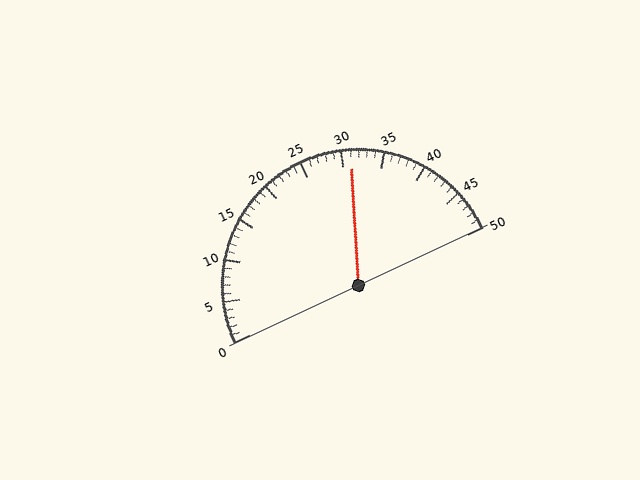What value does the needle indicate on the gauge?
The needle indicates approximately 31.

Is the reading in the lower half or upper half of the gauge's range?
The reading is in the upper half of the range (0 to 50).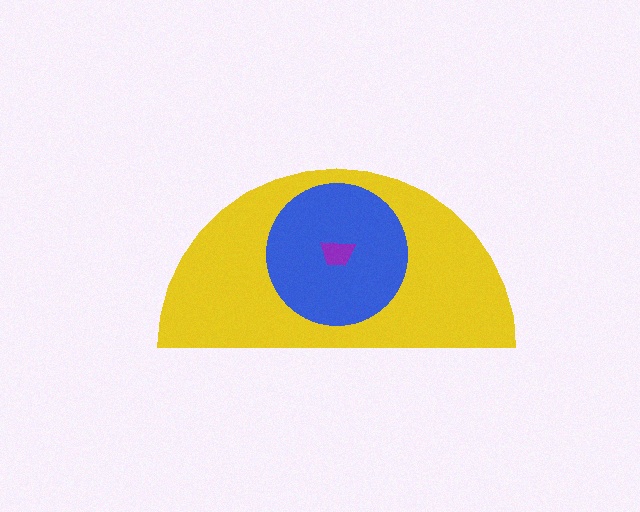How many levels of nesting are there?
3.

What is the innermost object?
The purple trapezoid.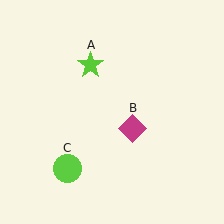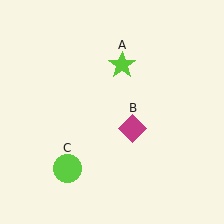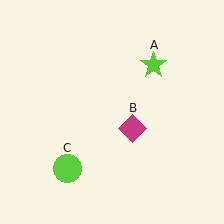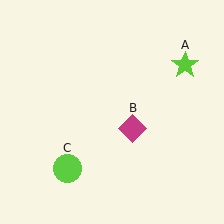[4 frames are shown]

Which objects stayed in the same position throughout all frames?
Magenta diamond (object B) and lime circle (object C) remained stationary.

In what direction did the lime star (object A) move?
The lime star (object A) moved right.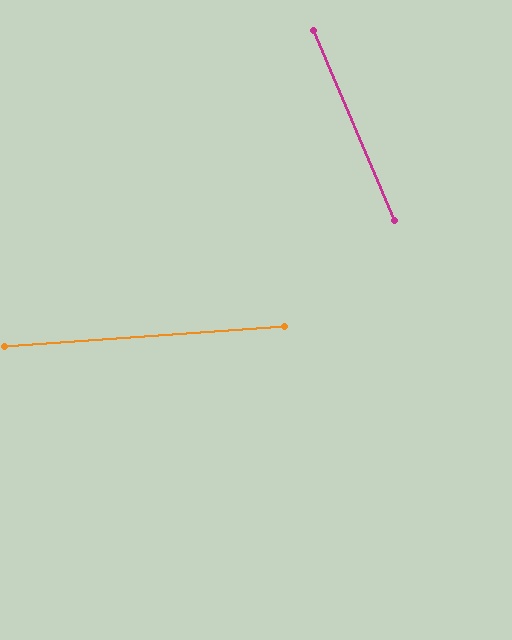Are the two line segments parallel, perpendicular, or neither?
Neither parallel nor perpendicular — they differ by about 71°.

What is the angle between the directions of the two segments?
Approximately 71 degrees.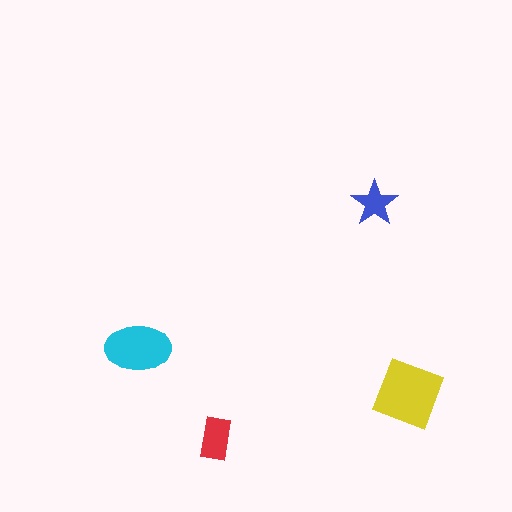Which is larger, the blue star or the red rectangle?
The red rectangle.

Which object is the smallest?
The blue star.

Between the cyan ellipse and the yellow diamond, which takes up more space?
The yellow diamond.